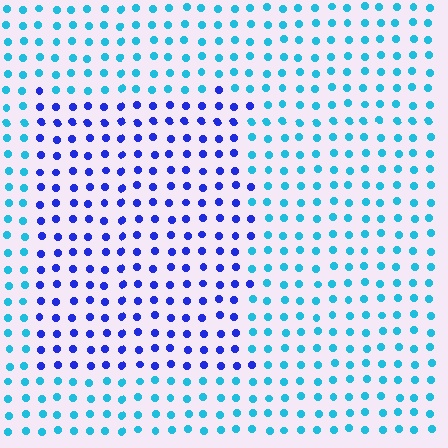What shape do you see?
I see a rectangle.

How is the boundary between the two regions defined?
The boundary is defined purely by a slight shift in hue (about 47 degrees). Spacing, size, and orientation are identical on both sides.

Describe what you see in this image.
The image is filled with small cyan elements in a uniform arrangement. A rectangle-shaped region is visible where the elements are tinted to a slightly different hue, forming a subtle color boundary.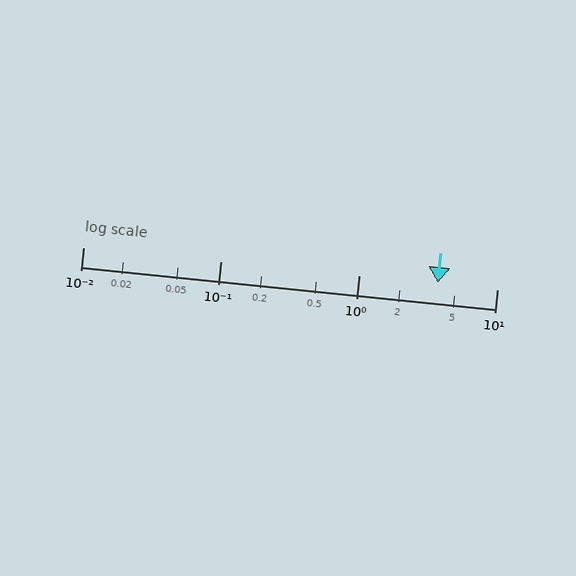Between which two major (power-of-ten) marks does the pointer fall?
The pointer is between 1 and 10.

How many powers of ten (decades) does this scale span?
The scale spans 3 decades, from 0.01 to 10.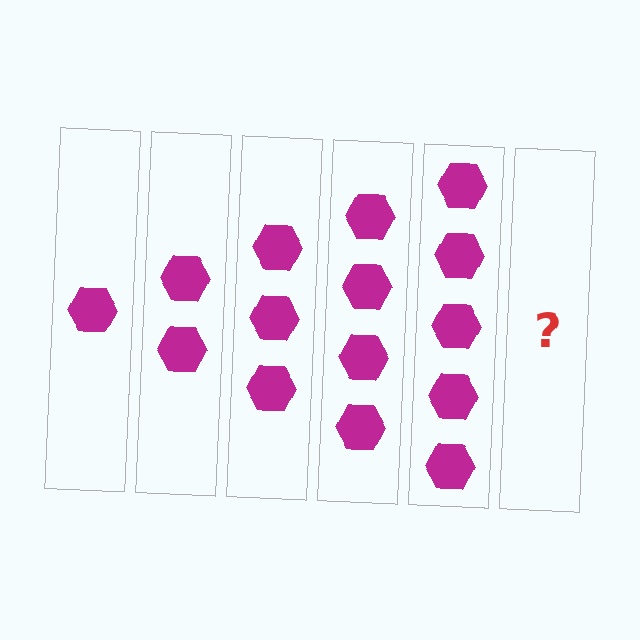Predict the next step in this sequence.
The next step is 6 hexagons.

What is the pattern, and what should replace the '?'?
The pattern is that each step adds one more hexagon. The '?' should be 6 hexagons.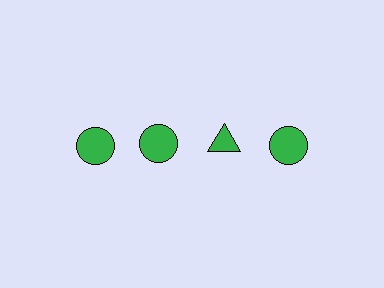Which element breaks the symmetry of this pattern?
The green triangle in the top row, center column breaks the symmetry. All other shapes are green circles.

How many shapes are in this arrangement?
There are 4 shapes arranged in a grid pattern.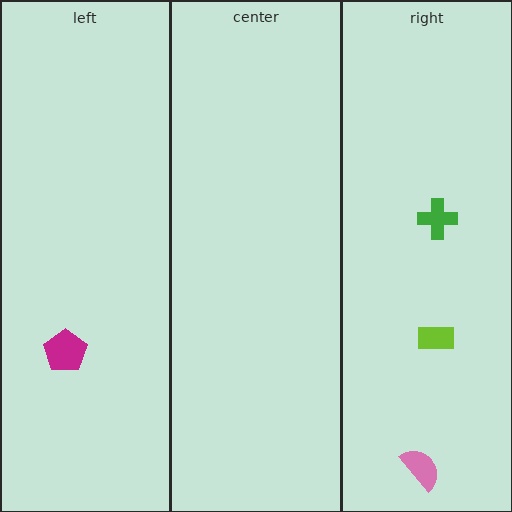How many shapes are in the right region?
3.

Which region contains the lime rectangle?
The right region.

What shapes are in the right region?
The pink semicircle, the lime rectangle, the green cross.